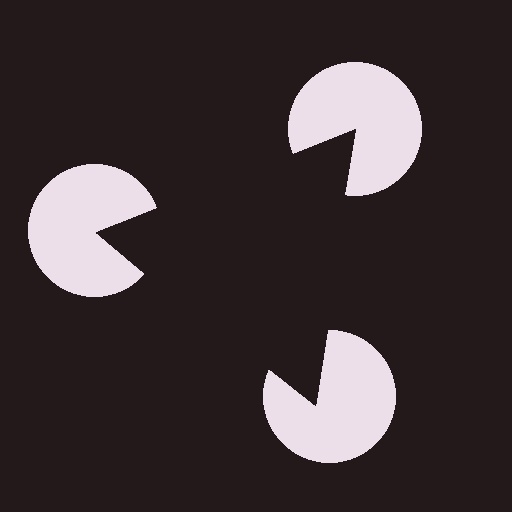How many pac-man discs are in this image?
There are 3 — one at each vertex of the illusory triangle.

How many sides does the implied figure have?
3 sides.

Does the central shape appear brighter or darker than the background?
It typically appears slightly darker than the background, even though no actual brightness change is drawn.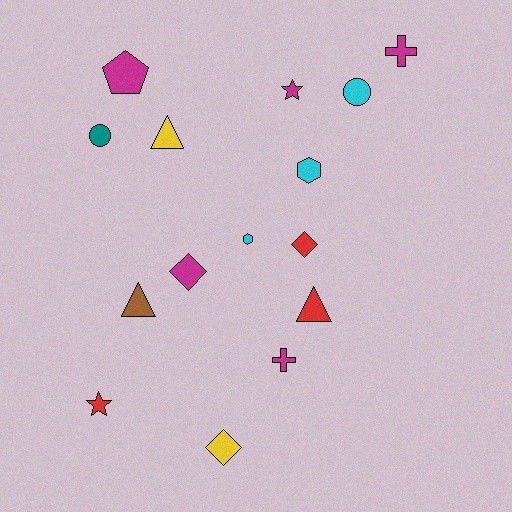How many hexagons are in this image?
There are 2 hexagons.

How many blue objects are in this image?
There are no blue objects.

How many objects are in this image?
There are 15 objects.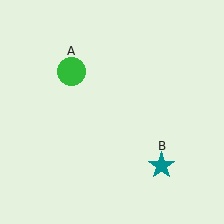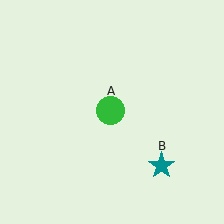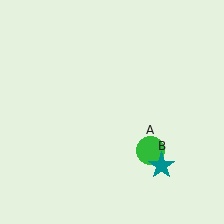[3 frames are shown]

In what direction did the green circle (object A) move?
The green circle (object A) moved down and to the right.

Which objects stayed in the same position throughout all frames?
Teal star (object B) remained stationary.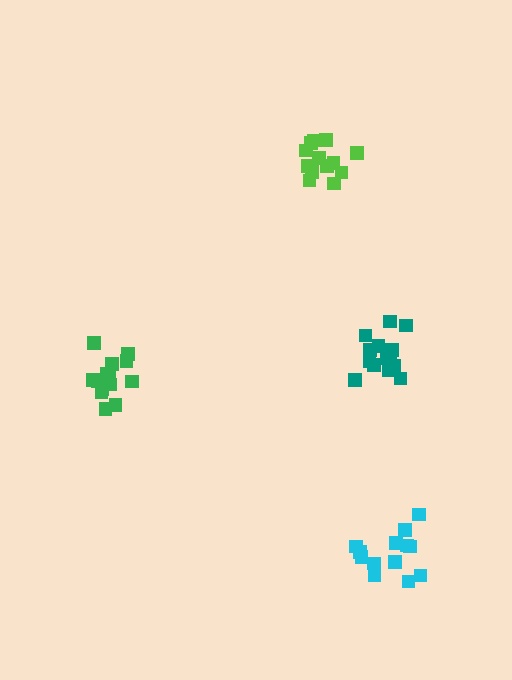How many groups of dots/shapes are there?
There are 4 groups.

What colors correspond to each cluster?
The clusters are colored: lime, cyan, green, teal.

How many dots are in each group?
Group 1: 13 dots, Group 2: 13 dots, Group 3: 14 dots, Group 4: 15 dots (55 total).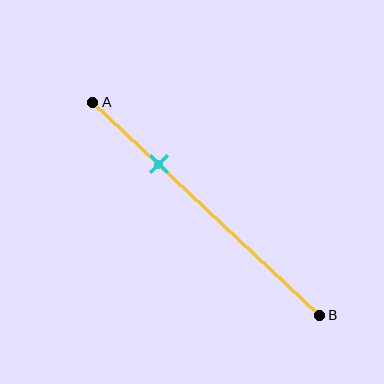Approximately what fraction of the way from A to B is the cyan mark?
The cyan mark is approximately 30% of the way from A to B.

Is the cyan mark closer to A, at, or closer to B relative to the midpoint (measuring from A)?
The cyan mark is closer to point A than the midpoint of segment AB.